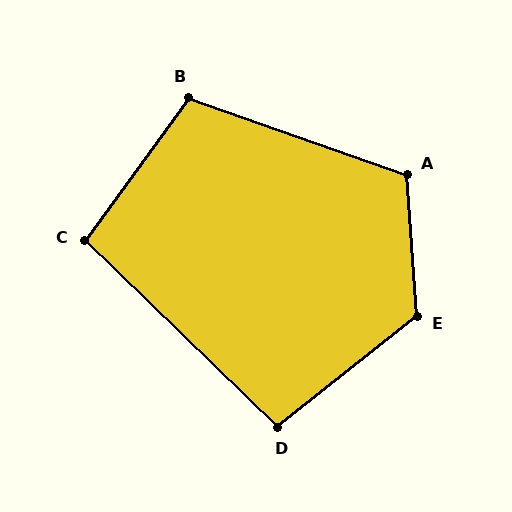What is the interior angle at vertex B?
Approximately 107 degrees (obtuse).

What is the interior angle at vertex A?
Approximately 113 degrees (obtuse).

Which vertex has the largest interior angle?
E, at approximately 125 degrees.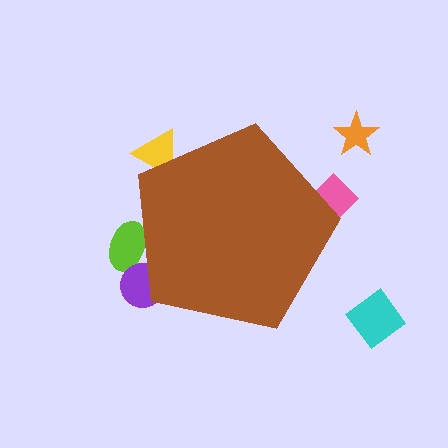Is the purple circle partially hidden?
Yes, the purple circle is partially hidden behind the brown pentagon.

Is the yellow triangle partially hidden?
Yes, the yellow triangle is partially hidden behind the brown pentagon.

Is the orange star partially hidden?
No, the orange star is fully visible.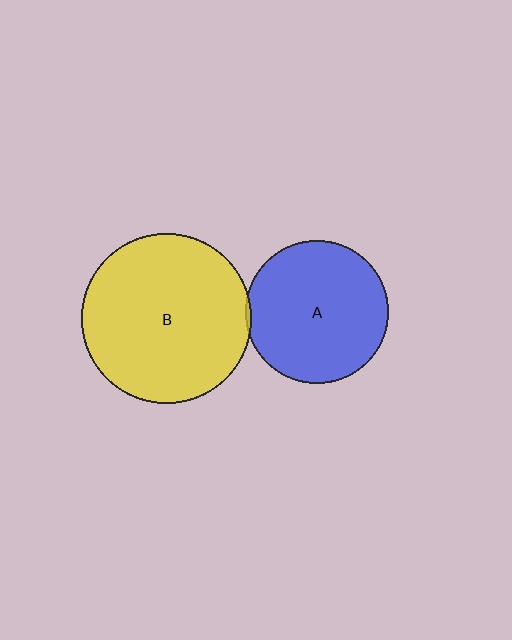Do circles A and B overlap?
Yes.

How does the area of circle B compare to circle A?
Approximately 1.4 times.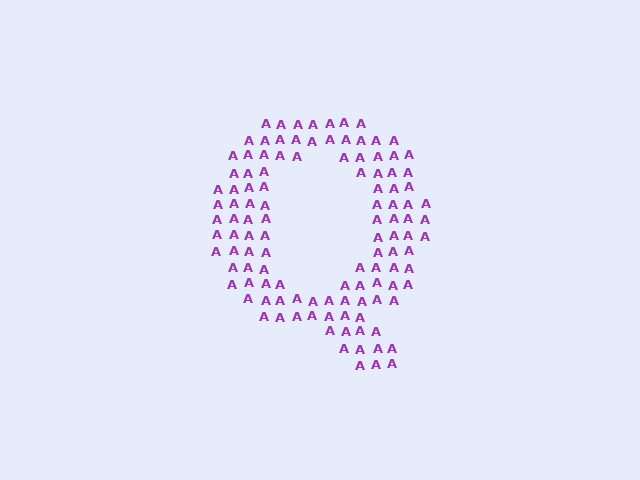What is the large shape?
The large shape is the letter Q.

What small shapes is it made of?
It is made of small letter A's.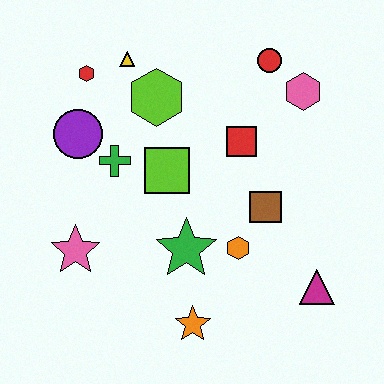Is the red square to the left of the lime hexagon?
No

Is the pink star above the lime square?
No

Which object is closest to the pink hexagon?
The red circle is closest to the pink hexagon.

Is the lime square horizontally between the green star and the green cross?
Yes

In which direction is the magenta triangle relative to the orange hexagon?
The magenta triangle is to the right of the orange hexagon.